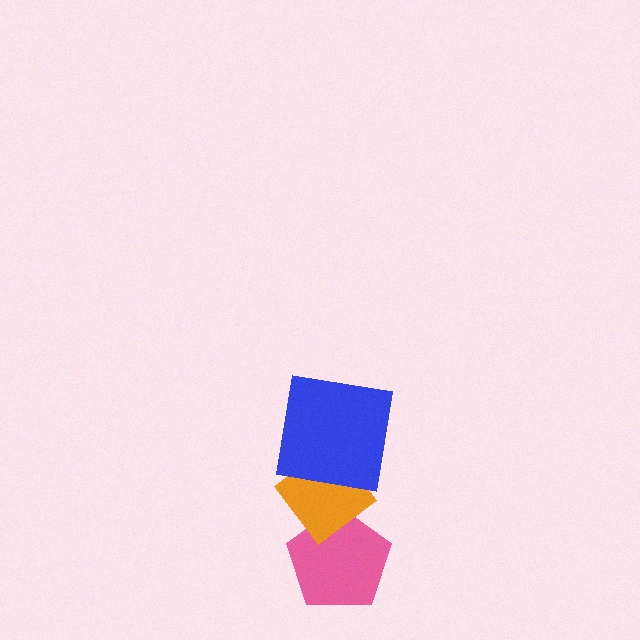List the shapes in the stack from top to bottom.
From top to bottom: the blue square, the orange diamond, the pink pentagon.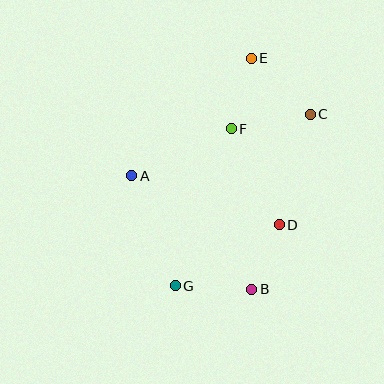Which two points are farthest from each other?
Points E and G are farthest from each other.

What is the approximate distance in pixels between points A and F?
The distance between A and F is approximately 110 pixels.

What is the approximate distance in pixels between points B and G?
The distance between B and G is approximately 77 pixels.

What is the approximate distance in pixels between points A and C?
The distance between A and C is approximately 189 pixels.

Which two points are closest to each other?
Points B and D are closest to each other.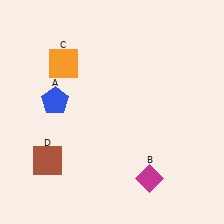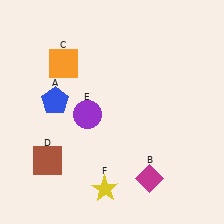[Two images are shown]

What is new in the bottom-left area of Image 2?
A yellow star (F) was added in the bottom-left area of Image 2.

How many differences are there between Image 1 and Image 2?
There are 2 differences between the two images.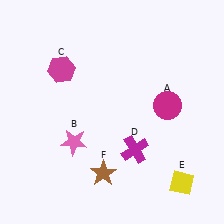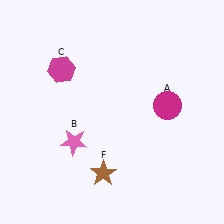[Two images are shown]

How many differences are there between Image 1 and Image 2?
There are 2 differences between the two images.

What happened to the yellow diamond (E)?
The yellow diamond (E) was removed in Image 2. It was in the bottom-right area of Image 1.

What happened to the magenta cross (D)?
The magenta cross (D) was removed in Image 2. It was in the bottom-right area of Image 1.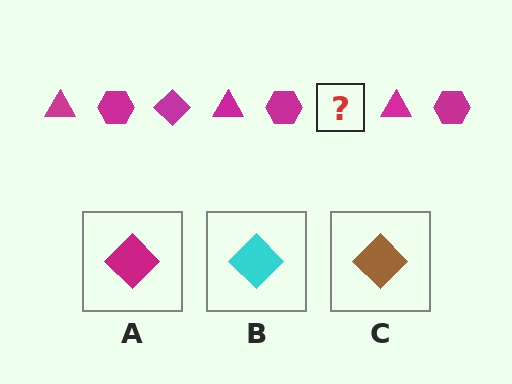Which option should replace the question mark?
Option A.